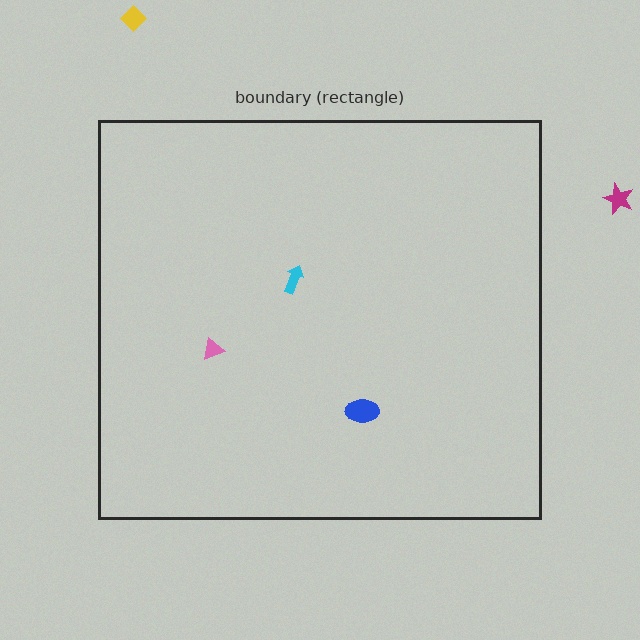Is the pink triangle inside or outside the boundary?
Inside.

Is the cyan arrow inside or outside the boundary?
Inside.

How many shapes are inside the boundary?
3 inside, 2 outside.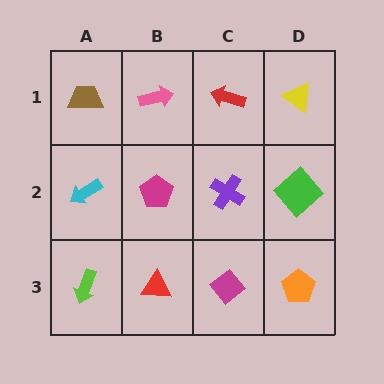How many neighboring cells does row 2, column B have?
4.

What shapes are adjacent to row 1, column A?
A cyan arrow (row 2, column A), a pink arrow (row 1, column B).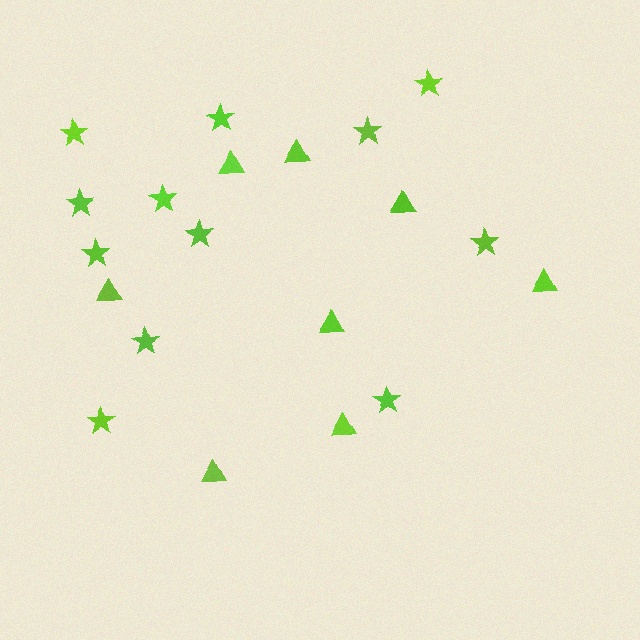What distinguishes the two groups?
There are 2 groups: one group of stars (12) and one group of triangles (8).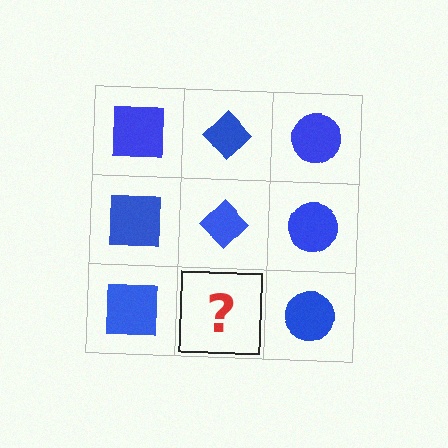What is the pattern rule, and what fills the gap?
The rule is that each column has a consistent shape. The gap should be filled with a blue diamond.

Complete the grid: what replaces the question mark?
The question mark should be replaced with a blue diamond.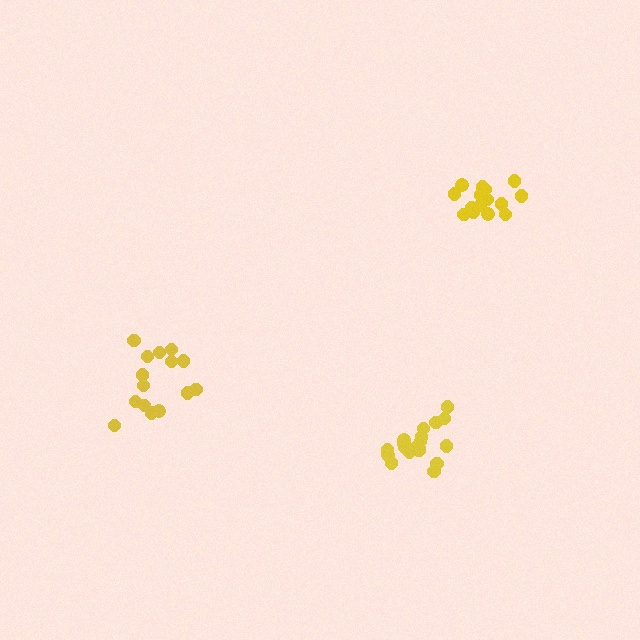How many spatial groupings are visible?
There are 3 spatial groupings.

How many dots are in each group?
Group 1: 16 dots, Group 2: 15 dots, Group 3: 19 dots (50 total).